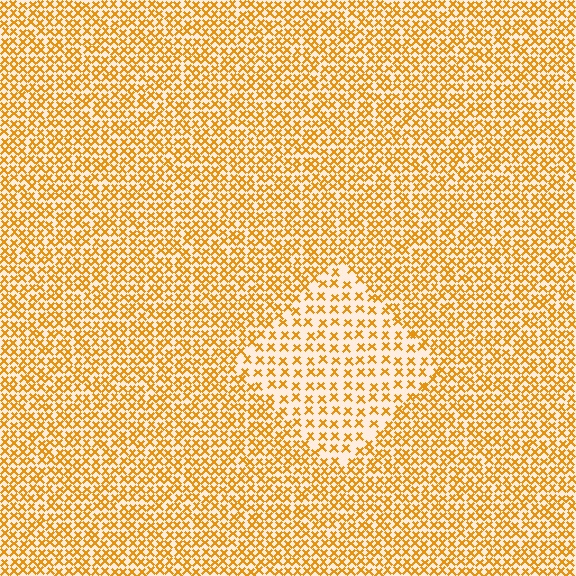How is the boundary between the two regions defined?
The boundary is defined by a change in element density (approximately 1.9x ratio). All elements are the same color, size, and shape.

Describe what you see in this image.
The image contains small orange elements arranged at two different densities. A diamond-shaped region is visible where the elements are less densely packed than the surrounding area.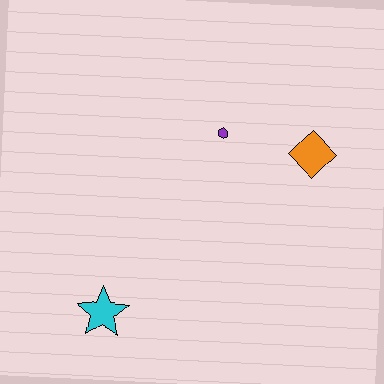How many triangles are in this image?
There are no triangles.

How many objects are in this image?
There are 3 objects.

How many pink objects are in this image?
There are no pink objects.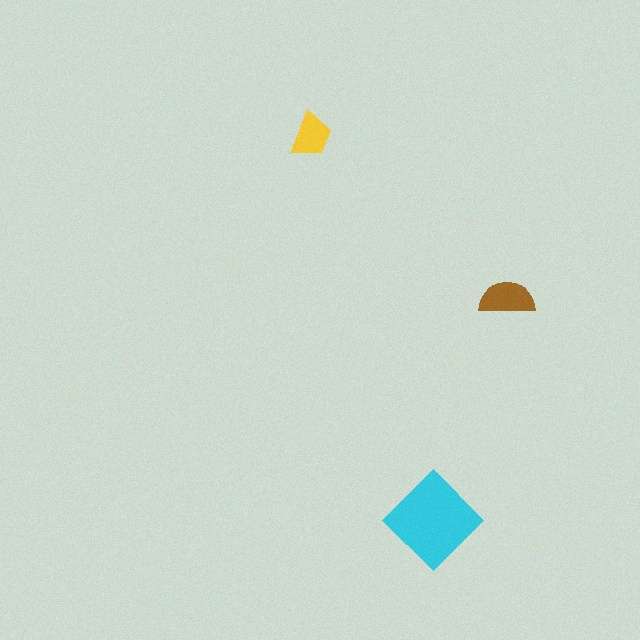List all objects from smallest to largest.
The yellow trapezoid, the brown semicircle, the cyan diamond.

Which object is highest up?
The yellow trapezoid is topmost.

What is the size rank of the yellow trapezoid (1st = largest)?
3rd.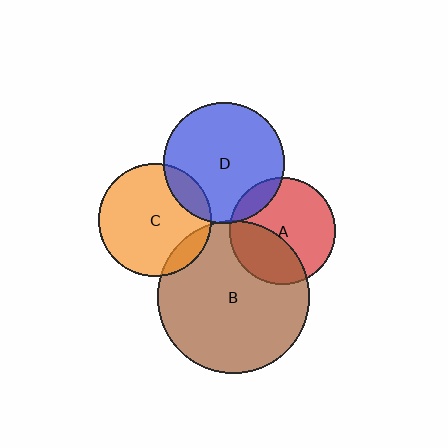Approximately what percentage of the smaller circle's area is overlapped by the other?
Approximately 5%.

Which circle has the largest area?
Circle B (brown).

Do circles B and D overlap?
Yes.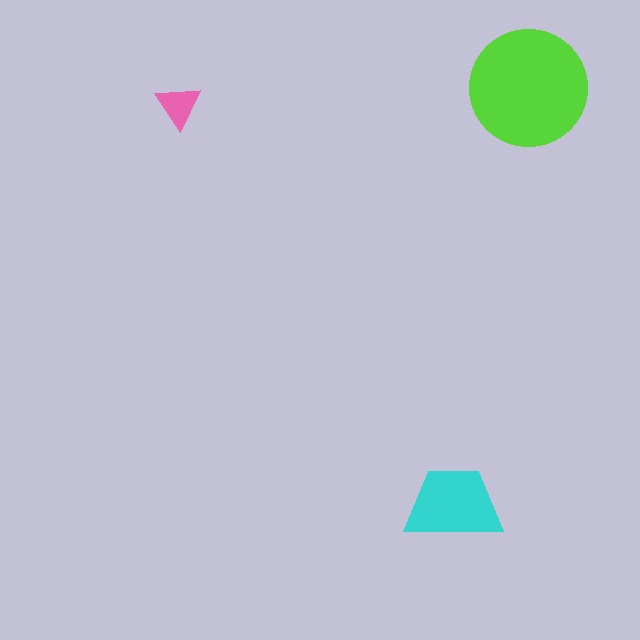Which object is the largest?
The lime circle.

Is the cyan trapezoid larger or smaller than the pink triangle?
Larger.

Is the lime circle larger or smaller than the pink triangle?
Larger.